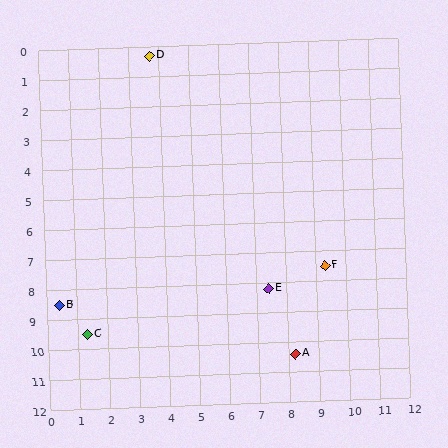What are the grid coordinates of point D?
Point D is at approximately (3.7, 0.3).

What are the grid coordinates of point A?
Point A is at approximately (8.2, 10.4).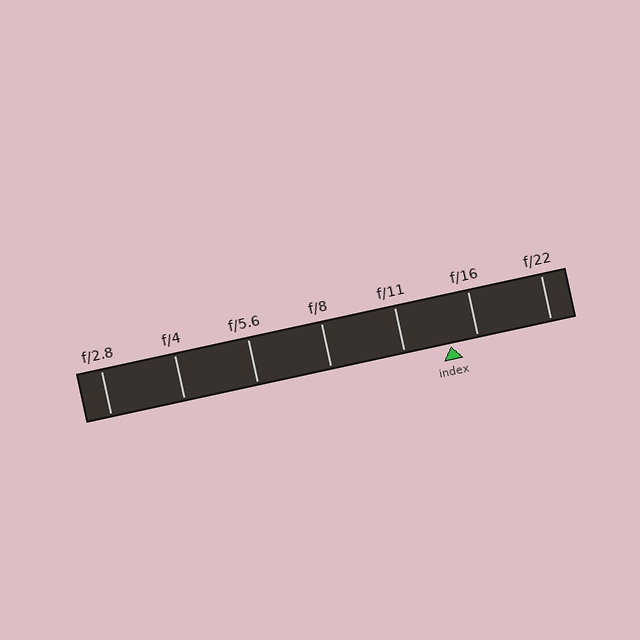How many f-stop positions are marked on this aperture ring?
There are 7 f-stop positions marked.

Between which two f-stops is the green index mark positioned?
The index mark is between f/11 and f/16.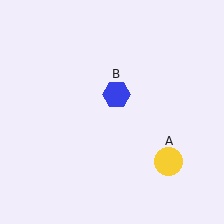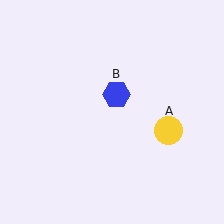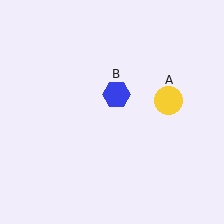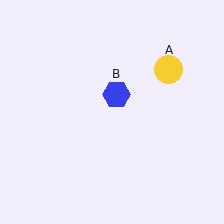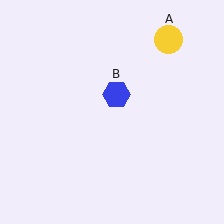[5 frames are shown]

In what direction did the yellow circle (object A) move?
The yellow circle (object A) moved up.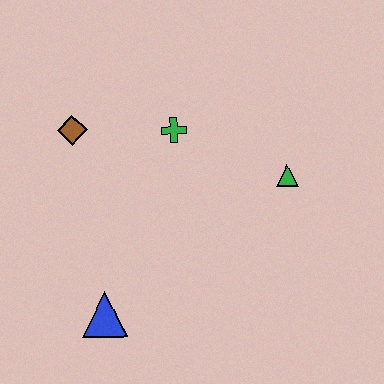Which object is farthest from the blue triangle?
The green triangle is farthest from the blue triangle.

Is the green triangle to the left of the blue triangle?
No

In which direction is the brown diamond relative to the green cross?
The brown diamond is to the left of the green cross.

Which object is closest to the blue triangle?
The brown diamond is closest to the blue triangle.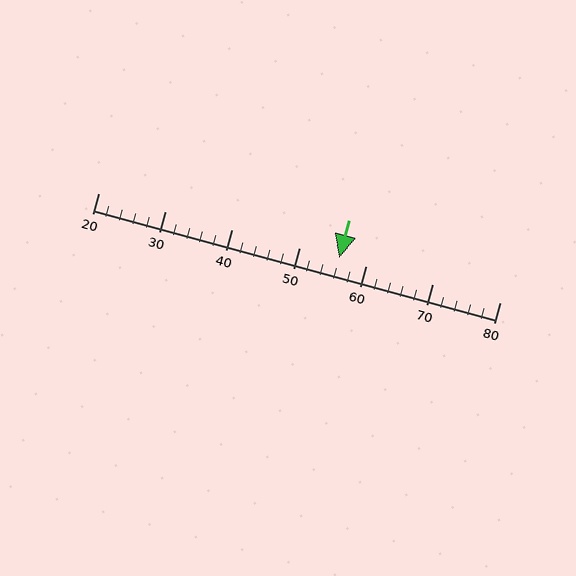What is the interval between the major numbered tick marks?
The major tick marks are spaced 10 units apart.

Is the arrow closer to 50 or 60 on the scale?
The arrow is closer to 60.